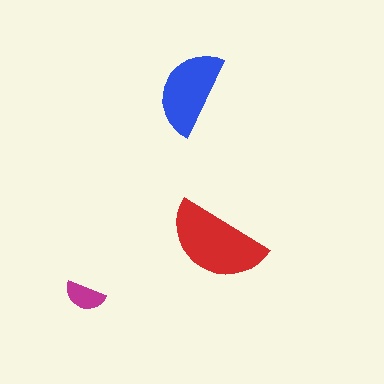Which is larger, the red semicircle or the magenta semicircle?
The red one.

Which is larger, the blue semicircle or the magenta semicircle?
The blue one.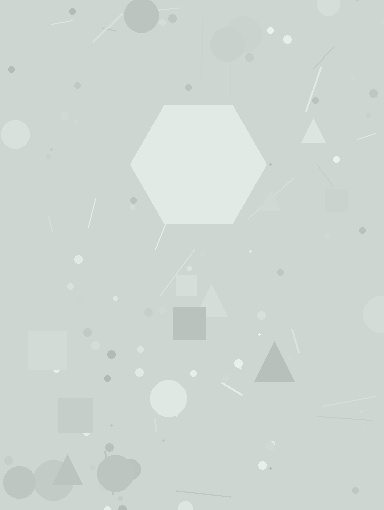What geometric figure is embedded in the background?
A hexagon is embedded in the background.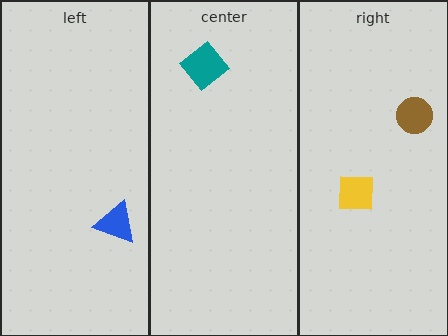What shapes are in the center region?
The teal diamond.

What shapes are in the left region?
The blue triangle.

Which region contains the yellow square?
The right region.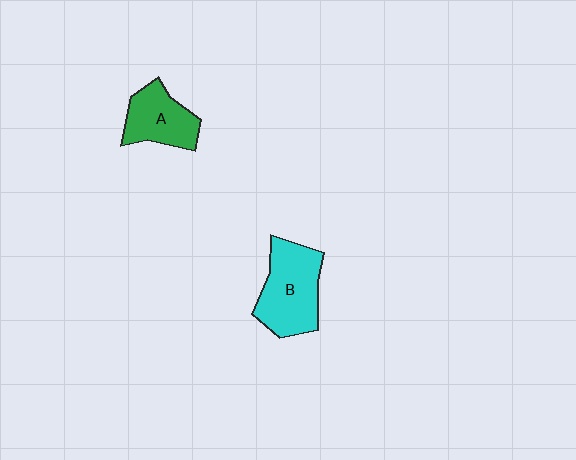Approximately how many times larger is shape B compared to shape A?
Approximately 1.4 times.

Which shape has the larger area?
Shape B (cyan).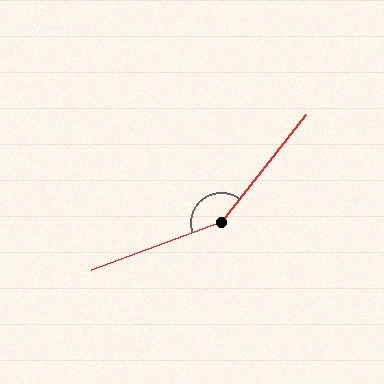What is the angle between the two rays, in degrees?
Approximately 148 degrees.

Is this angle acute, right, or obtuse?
It is obtuse.